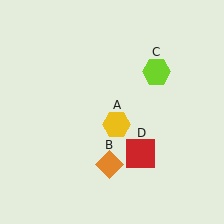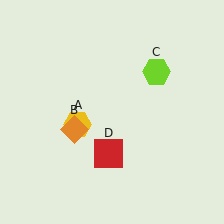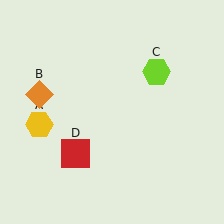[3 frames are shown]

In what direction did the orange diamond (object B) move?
The orange diamond (object B) moved up and to the left.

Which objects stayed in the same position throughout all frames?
Lime hexagon (object C) remained stationary.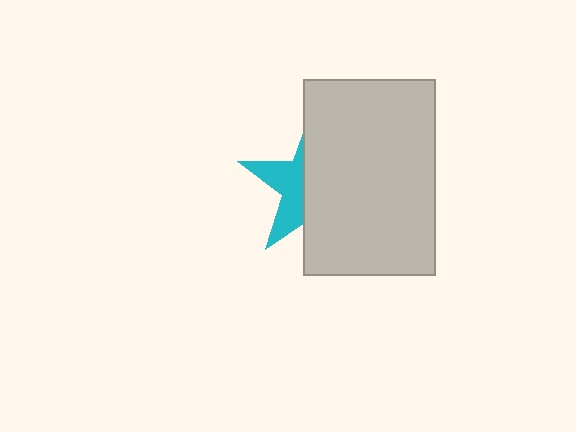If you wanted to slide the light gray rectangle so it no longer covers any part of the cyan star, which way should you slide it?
Slide it right — that is the most direct way to separate the two shapes.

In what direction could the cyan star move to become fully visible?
The cyan star could move left. That would shift it out from behind the light gray rectangle entirely.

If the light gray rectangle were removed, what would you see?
You would see the complete cyan star.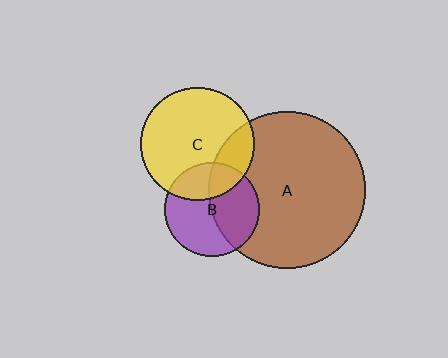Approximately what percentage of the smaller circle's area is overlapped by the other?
Approximately 20%.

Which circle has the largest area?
Circle A (brown).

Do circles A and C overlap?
Yes.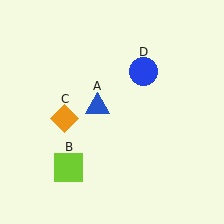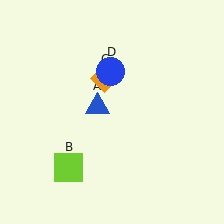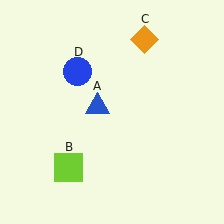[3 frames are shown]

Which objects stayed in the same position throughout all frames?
Blue triangle (object A) and lime square (object B) remained stationary.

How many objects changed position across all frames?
2 objects changed position: orange diamond (object C), blue circle (object D).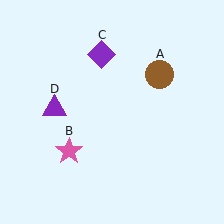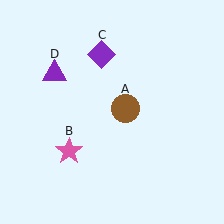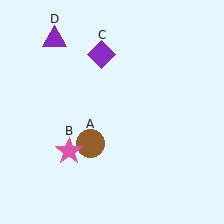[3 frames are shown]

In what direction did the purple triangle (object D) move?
The purple triangle (object D) moved up.